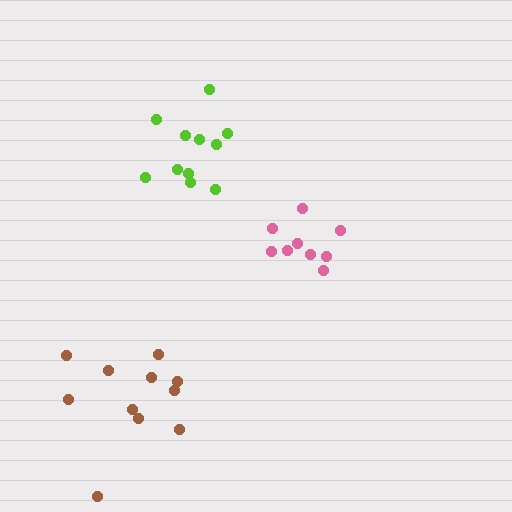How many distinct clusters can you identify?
There are 3 distinct clusters.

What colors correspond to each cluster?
The clusters are colored: lime, pink, brown.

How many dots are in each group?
Group 1: 11 dots, Group 2: 9 dots, Group 3: 11 dots (31 total).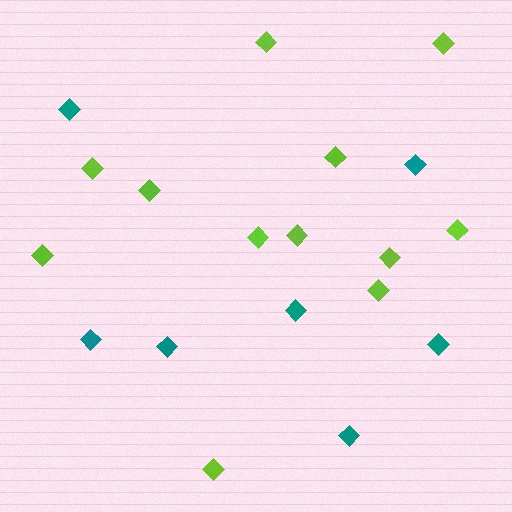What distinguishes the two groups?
There are 2 groups: one group of teal diamonds (7) and one group of lime diamonds (12).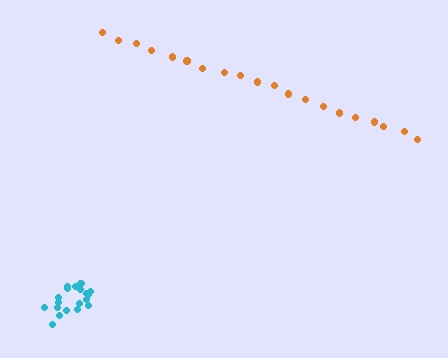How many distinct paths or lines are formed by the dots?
There are 2 distinct paths.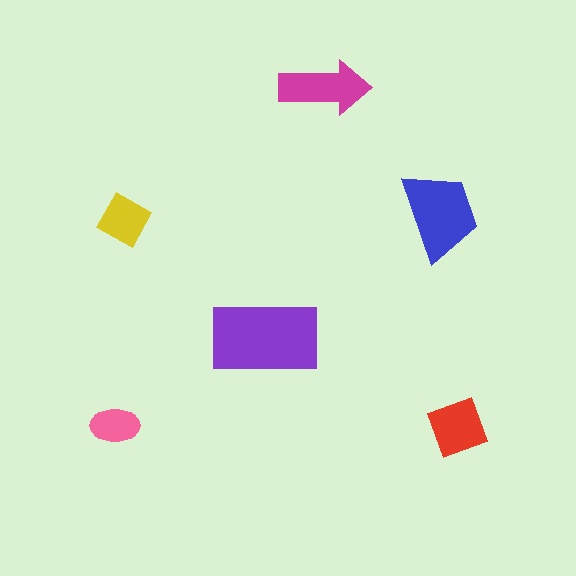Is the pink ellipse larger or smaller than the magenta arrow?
Smaller.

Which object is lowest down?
The red square is bottommost.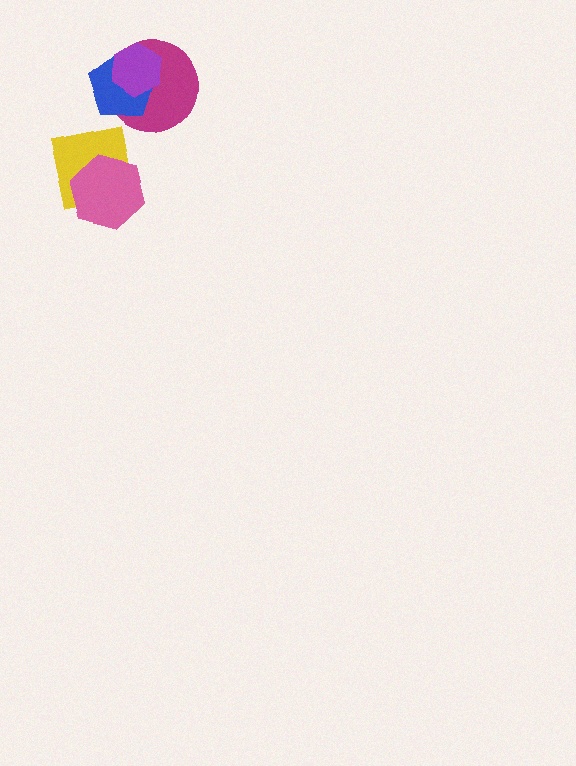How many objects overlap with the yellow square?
1 object overlaps with the yellow square.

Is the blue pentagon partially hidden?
Yes, it is partially covered by another shape.